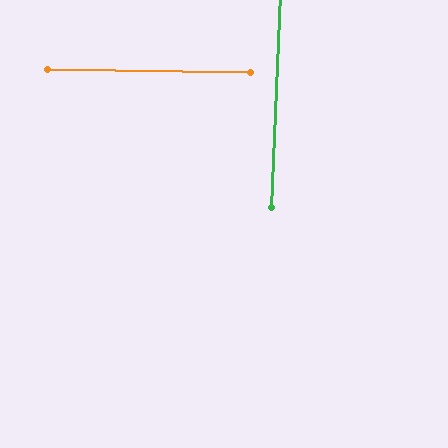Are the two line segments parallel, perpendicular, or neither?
Perpendicular — they meet at approximately 88°.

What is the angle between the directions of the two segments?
Approximately 88 degrees.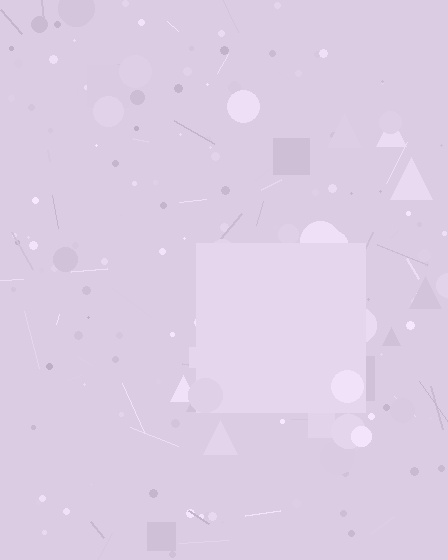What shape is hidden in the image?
A square is hidden in the image.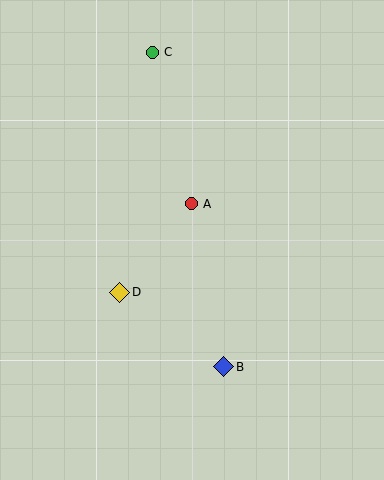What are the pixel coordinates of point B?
Point B is at (224, 367).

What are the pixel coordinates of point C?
Point C is at (152, 52).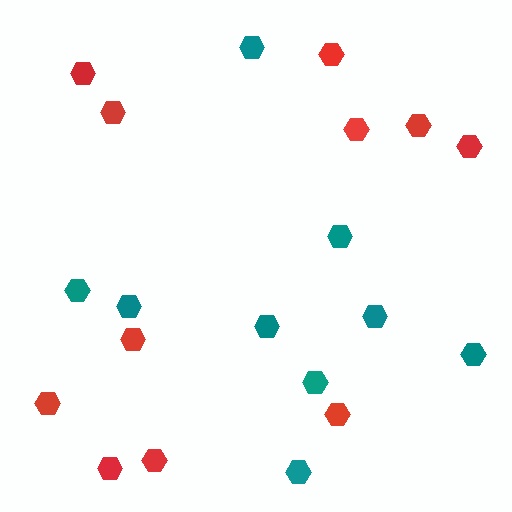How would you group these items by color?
There are 2 groups: one group of teal hexagons (9) and one group of red hexagons (11).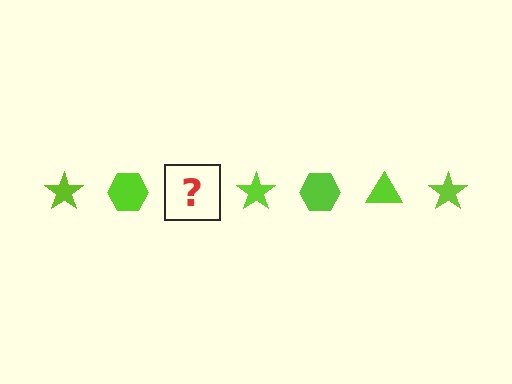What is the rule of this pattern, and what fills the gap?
The rule is that the pattern cycles through star, hexagon, triangle shapes in lime. The gap should be filled with a lime triangle.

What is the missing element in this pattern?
The missing element is a lime triangle.